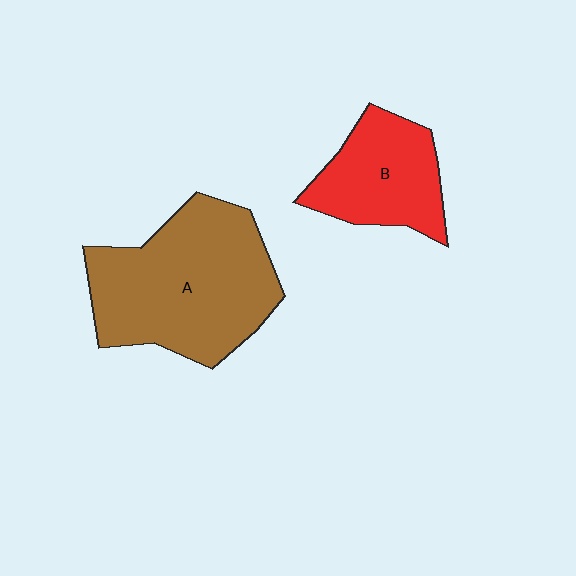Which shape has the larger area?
Shape A (brown).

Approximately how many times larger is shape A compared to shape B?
Approximately 1.8 times.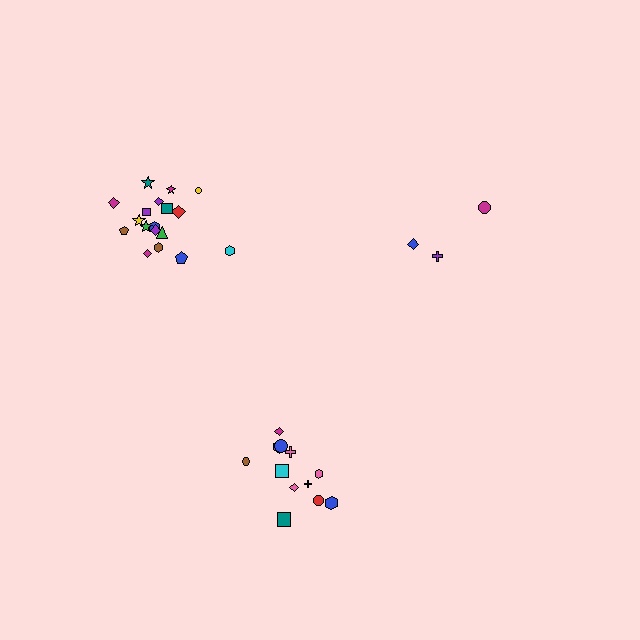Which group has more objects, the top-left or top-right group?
The top-left group.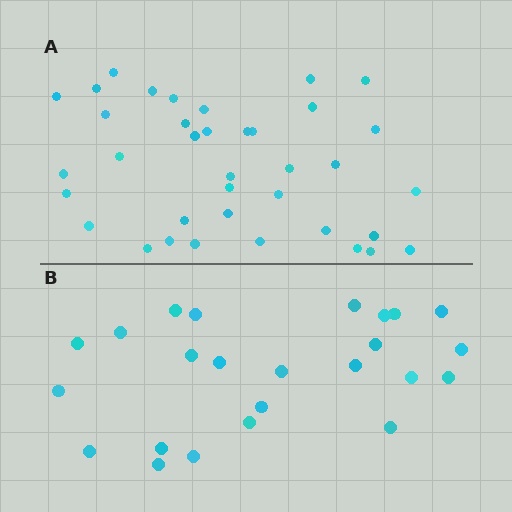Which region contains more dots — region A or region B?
Region A (the top region) has more dots.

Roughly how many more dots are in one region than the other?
Region A has approximately 15 more dots than region B.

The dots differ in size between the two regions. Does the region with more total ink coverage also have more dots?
No. Region B has more total ink coverage because its dots are larger, but region A actually contains more individual dots. Total area can be misleading — the number of items is what matters here.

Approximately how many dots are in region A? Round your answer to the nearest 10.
About 40 dots. (The exact count is 37, which rounds to 40.)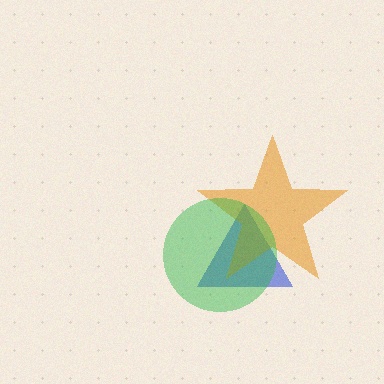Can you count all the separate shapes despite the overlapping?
Yes, there are 3 separate shapes.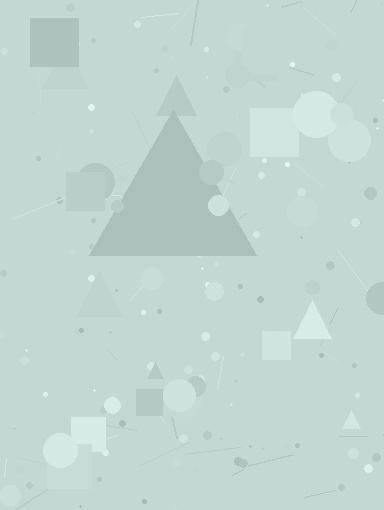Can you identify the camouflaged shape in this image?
The camouflaged shape is a triangle.